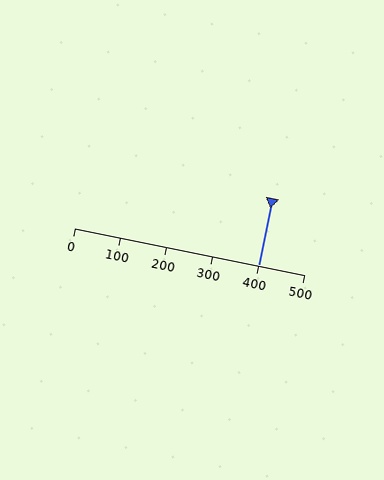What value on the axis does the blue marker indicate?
The marker indicates approximately 400.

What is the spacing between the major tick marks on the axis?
The major ticks are spaced 100 apart.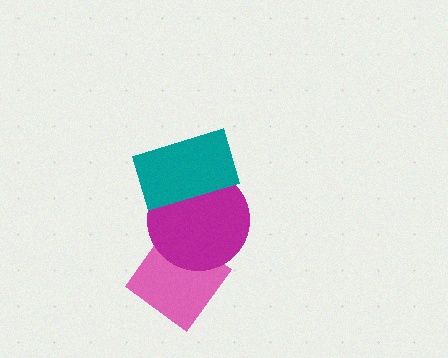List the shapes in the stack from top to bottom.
From top to bottom: the teal rectangle, the magenta circle, the pink diamond.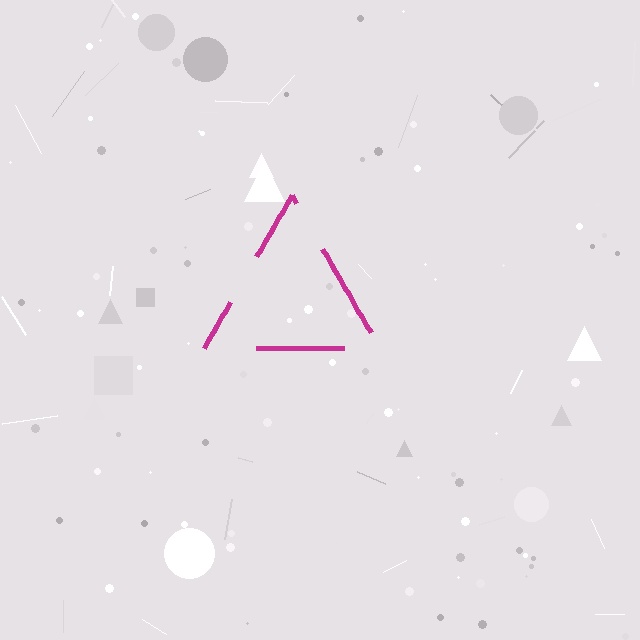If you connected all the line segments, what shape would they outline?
They would outline a triangle.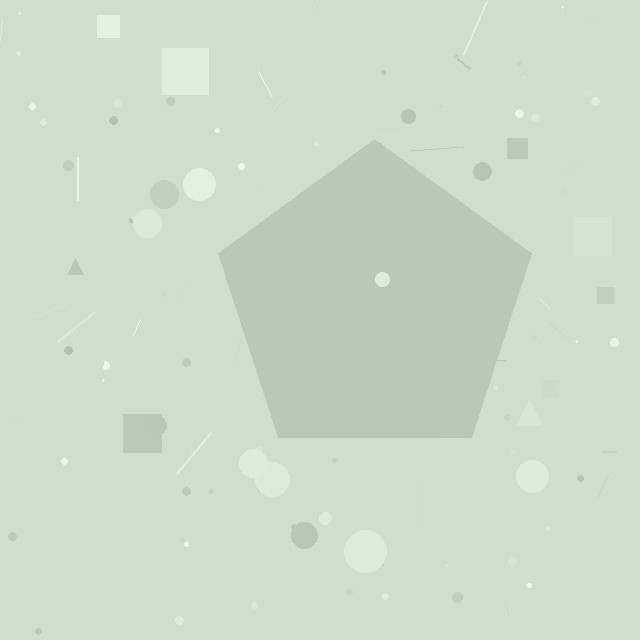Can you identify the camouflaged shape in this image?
The camouflaged shape is a pentagon.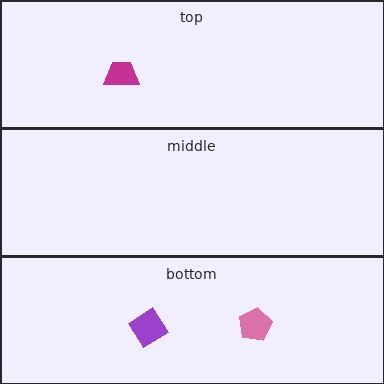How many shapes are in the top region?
1.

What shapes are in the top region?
The magenta trapezoid.